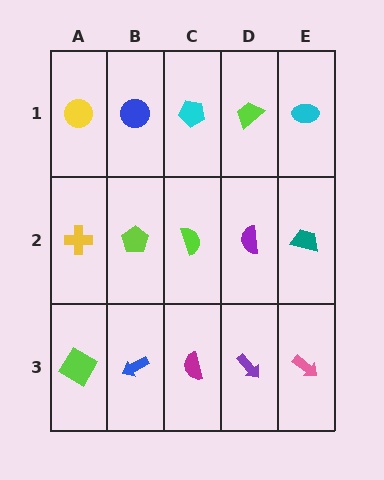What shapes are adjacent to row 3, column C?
A lime semicircle (row 2, column C), a blue arrow (row 3, column B), a purple arrow (row 3, column D).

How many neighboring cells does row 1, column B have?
3.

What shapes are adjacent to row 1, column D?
A purple semicircle (row 2, column D), a cyan pentagon (row 1, column C), a cyan ellipse (row 1, column E).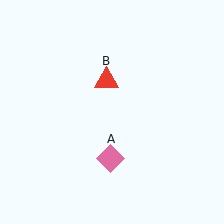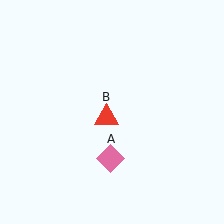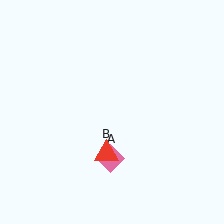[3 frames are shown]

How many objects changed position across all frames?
1 object changed position: red triangle (object B).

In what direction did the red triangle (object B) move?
The red triangle (object B) moved down.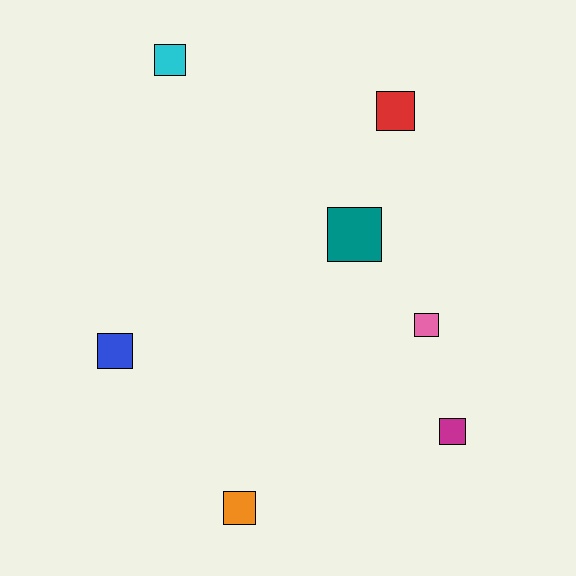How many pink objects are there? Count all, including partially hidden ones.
There is 1 pink object.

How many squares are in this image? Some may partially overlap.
There are 7 squares.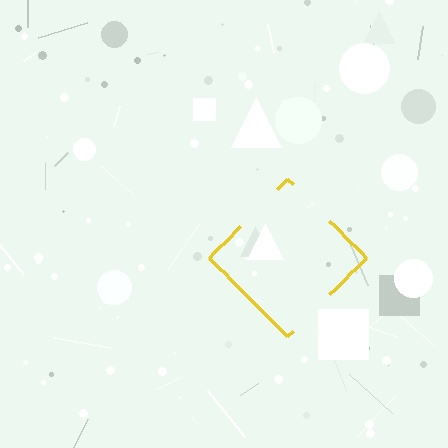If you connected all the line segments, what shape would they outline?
They would outline a diamond.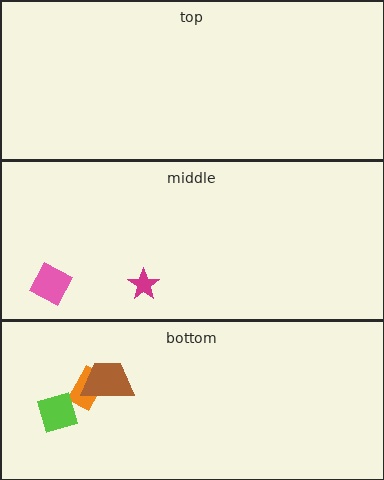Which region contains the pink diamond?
The middle region.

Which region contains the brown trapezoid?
The bottom region.